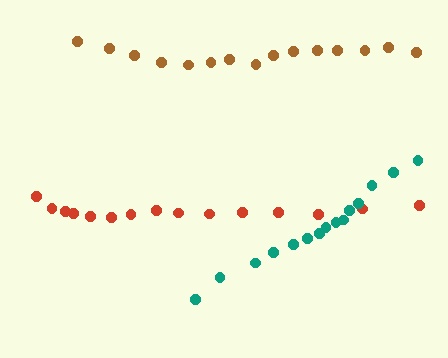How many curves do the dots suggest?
There are 3 distinct paths.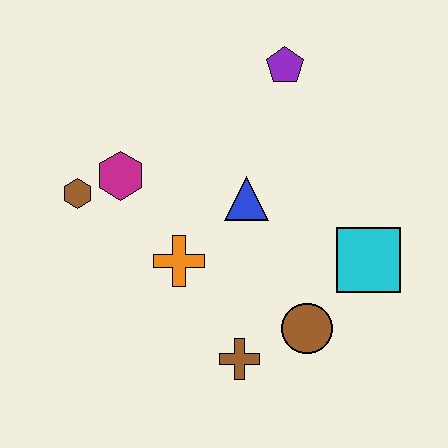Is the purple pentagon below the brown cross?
No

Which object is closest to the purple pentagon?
The blue triangle is closest to the purple pentagon.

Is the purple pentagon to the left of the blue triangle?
No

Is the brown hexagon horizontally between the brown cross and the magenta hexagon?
No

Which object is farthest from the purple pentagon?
The brown cross is farthest from the purple pentagon.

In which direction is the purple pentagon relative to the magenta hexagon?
The purple pentagon is to the right of the magenta hexagon.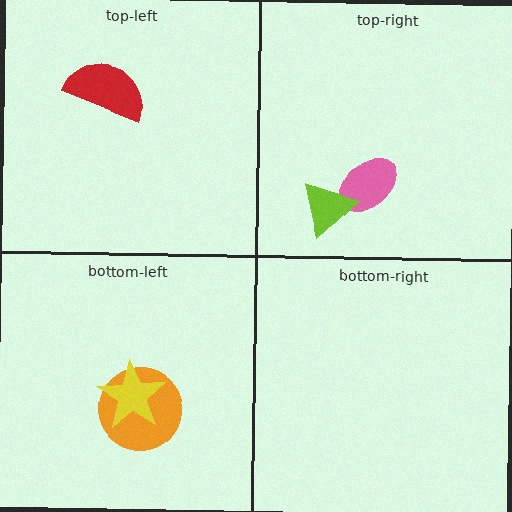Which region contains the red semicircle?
The top-left region.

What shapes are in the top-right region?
The pink ellipse, the lime triangle.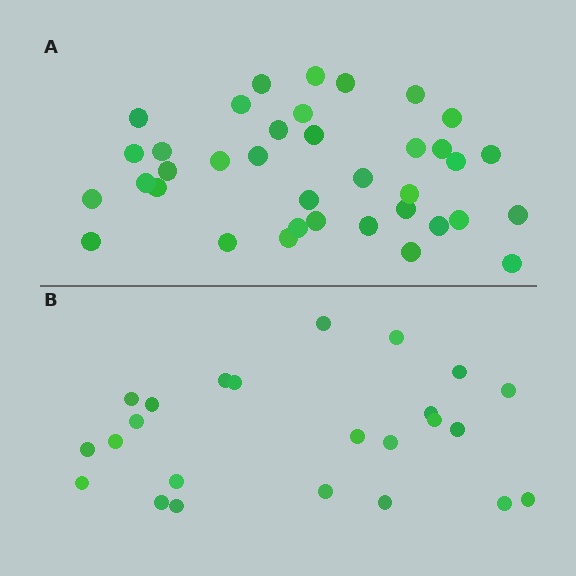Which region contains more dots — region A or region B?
Region A (the top region) has more dots.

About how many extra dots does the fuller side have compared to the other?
Region A has approximately 15 more dots than region B.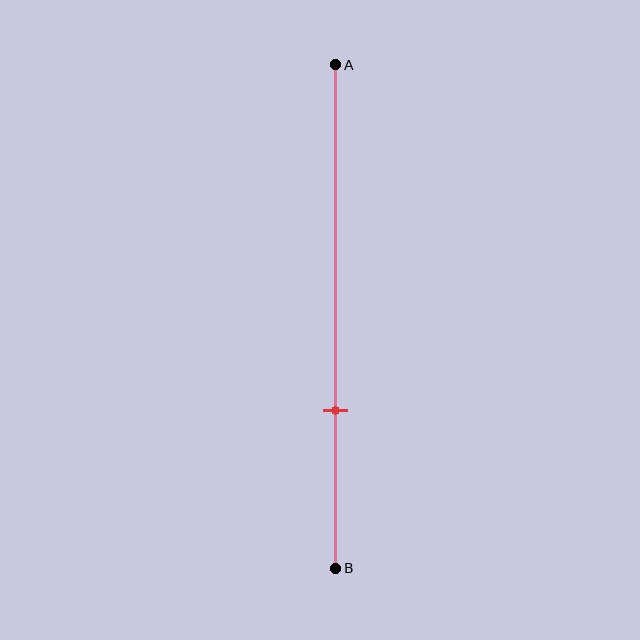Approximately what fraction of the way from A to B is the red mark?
The red mark is approximately 70% of the way from A to B.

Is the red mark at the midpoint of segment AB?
No, the mark is at about 70% from A, not at the 50% midpoint.